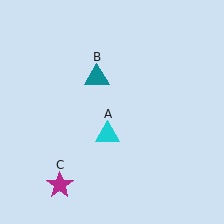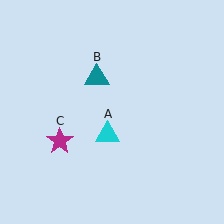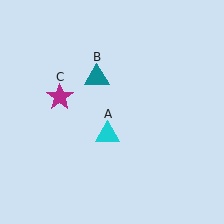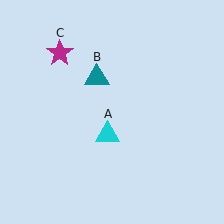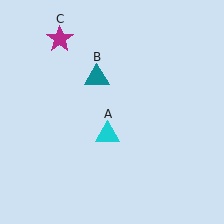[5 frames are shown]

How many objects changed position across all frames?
1 object changed position: magenta star (object C).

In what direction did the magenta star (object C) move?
The magenta star (object C) moved up.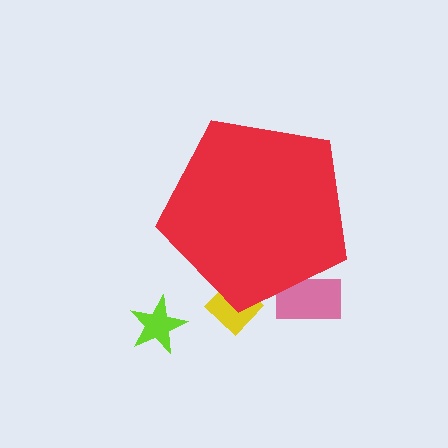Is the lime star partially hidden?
No, the lime star is fully visible.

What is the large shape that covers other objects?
A red pentagon.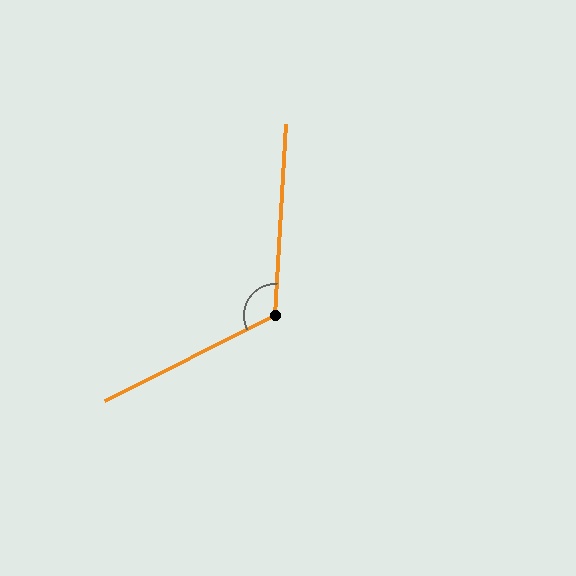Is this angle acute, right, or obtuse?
It is obtuse.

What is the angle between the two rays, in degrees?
Approximately 120 degrees.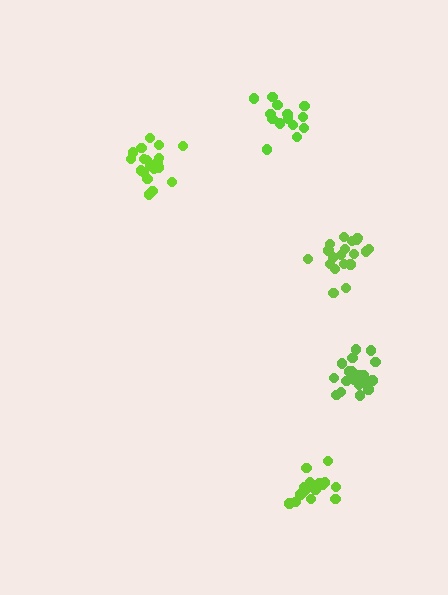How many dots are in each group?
Group 1: 20 dots, Group 2: 19 dots, Group 3: 20 dots, Group 4: 14 dots, Group 5: 18 dots (91 total).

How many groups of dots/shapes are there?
There are 5 groups.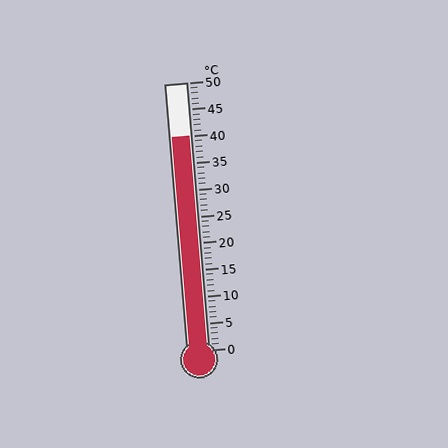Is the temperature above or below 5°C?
The temperature is above 5°C.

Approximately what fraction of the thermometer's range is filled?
The thermometer is filled to approximately 80% of its range.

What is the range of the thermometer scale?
The thermometer scale ranges from 0°C to 50°C.